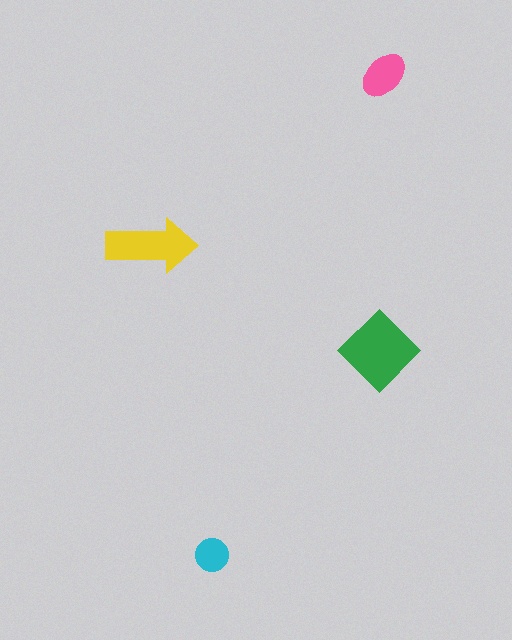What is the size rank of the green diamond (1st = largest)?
1st.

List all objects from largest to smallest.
The green diamond, the yellow arrow, the pink ellipse, the cyan circle.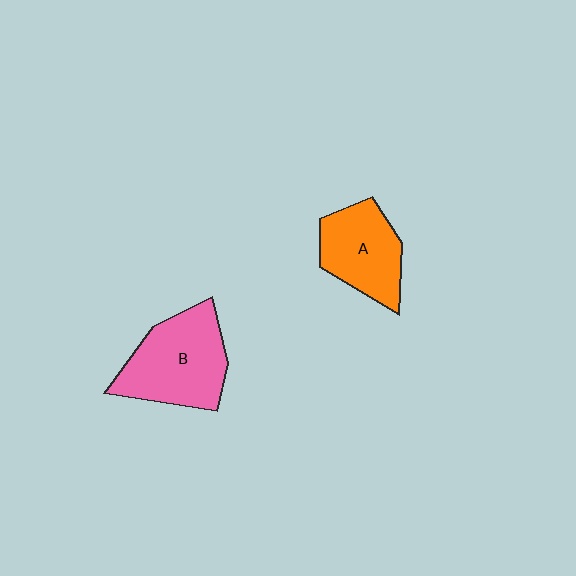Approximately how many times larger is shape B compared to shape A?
Approximately 1.3 times.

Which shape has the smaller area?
Shape A (orange).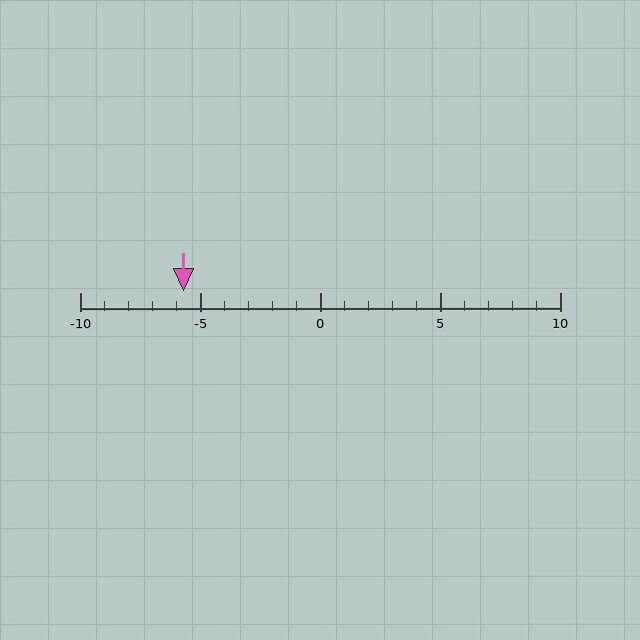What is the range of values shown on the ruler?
The ruler shows values from -10 to 10.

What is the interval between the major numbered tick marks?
The major tick marks are spaced 5 units apart.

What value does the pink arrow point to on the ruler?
The pink arrow points to approximately -6.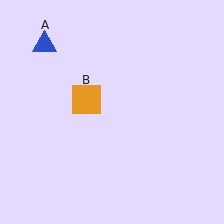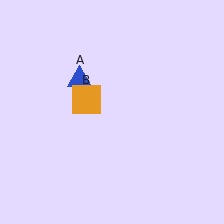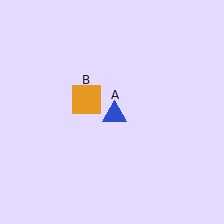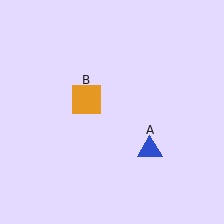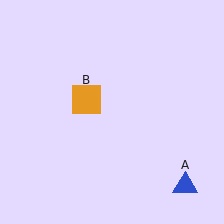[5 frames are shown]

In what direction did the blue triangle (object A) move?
The blue triangle (object A) moved down and to the right.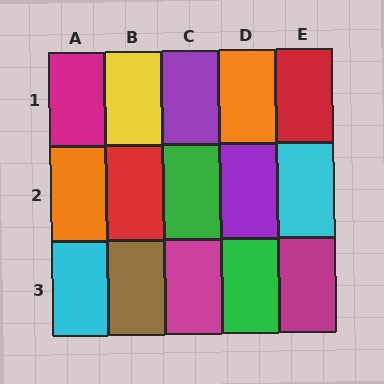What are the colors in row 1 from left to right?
Magenta, yellow, purple, orange, red.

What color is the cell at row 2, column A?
Orange.